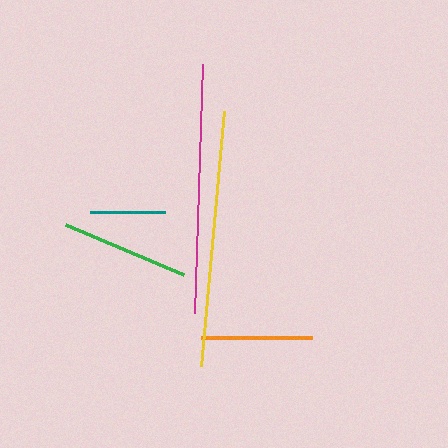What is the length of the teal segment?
The teal segment is approximately 75 pixels long.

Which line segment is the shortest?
The teal line is the shortest at approximately 75 pixels.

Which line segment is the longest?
The yellow line is the longest at approximately 257 pixels.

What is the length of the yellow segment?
The yellow segment is approximately 257 pixels long.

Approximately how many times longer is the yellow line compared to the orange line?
The yellow line is approximately 2.3 times the length of the orange line.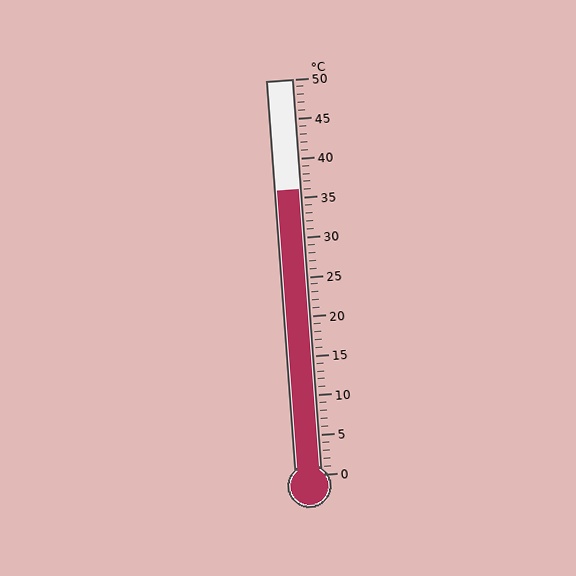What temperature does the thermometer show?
The thermometer shows approximately 36°C.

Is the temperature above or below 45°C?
The temperature is below 45°C.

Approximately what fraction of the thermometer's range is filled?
The thermometer is filled to approximately 70% of its range.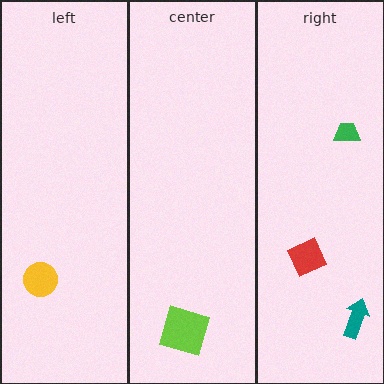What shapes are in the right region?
The red diamond, the green trapezoid, the teal arrow.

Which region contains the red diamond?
The right region.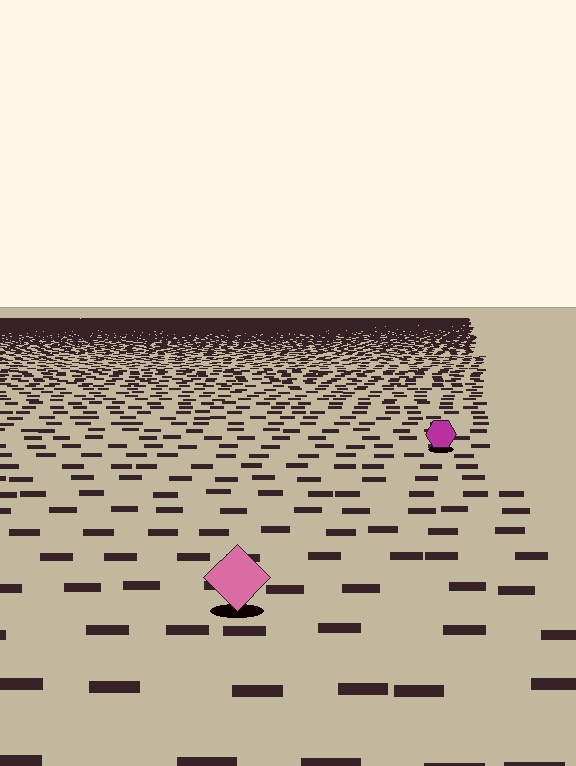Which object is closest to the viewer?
The pink diamond is closest. The texture marks near it are larger and more spread out.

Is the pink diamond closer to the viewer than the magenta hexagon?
Yes. The pink diamond is closer — you can tell from the texture gradient: the ground texture is coarser near it.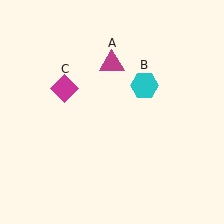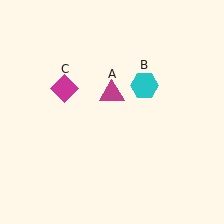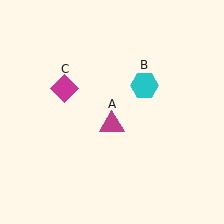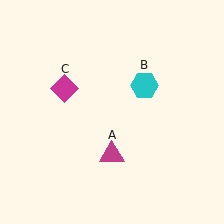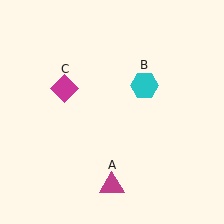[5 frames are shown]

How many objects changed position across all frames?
1 object changed position: magenta triangle (object A).